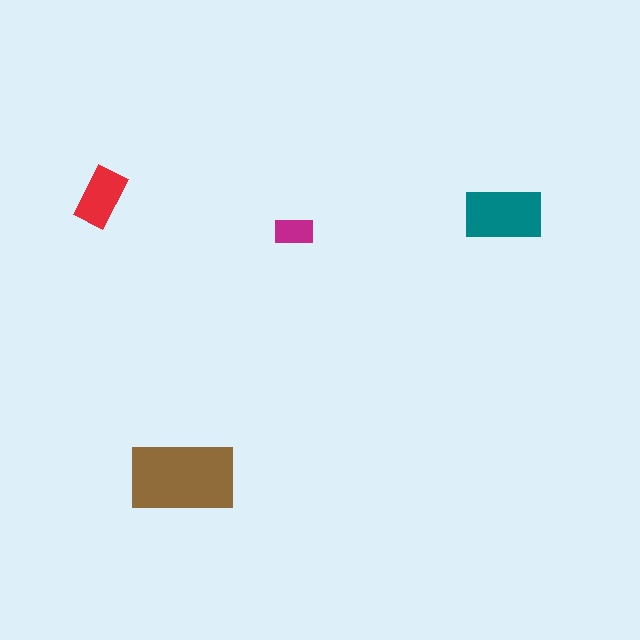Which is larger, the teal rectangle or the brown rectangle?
The brown one.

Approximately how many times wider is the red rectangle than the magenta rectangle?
About 1.5 times wider.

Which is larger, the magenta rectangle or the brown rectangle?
The brown one.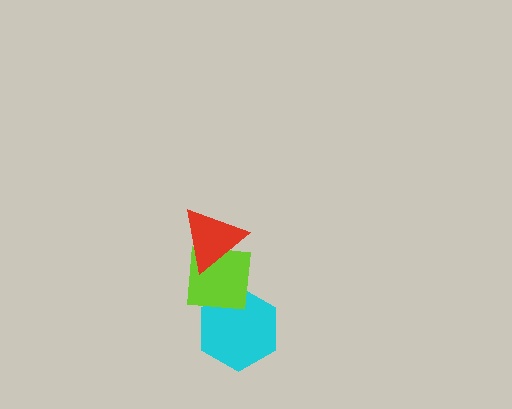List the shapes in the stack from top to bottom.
From top to bottom: the red triangle, the lime square, the cyan hexagon.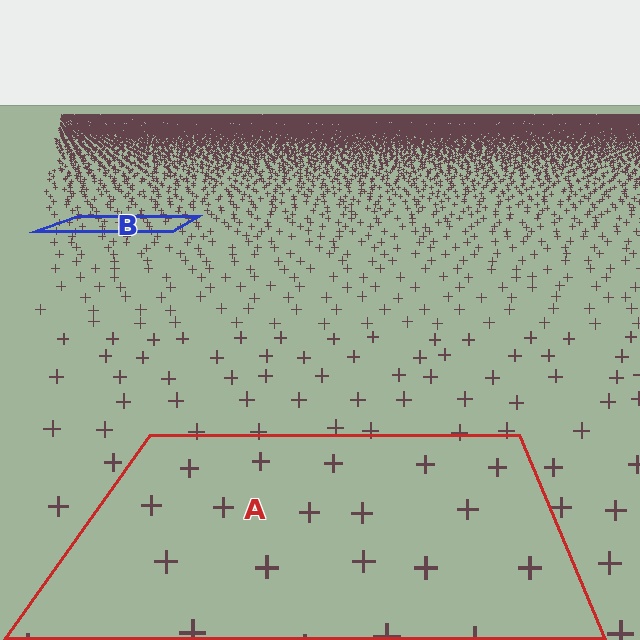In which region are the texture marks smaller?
The texture marks are smaller in region B, because it is farther away.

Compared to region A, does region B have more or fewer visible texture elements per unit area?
Region B has more texture elements per unit area — they are packed more densely because it is farther away.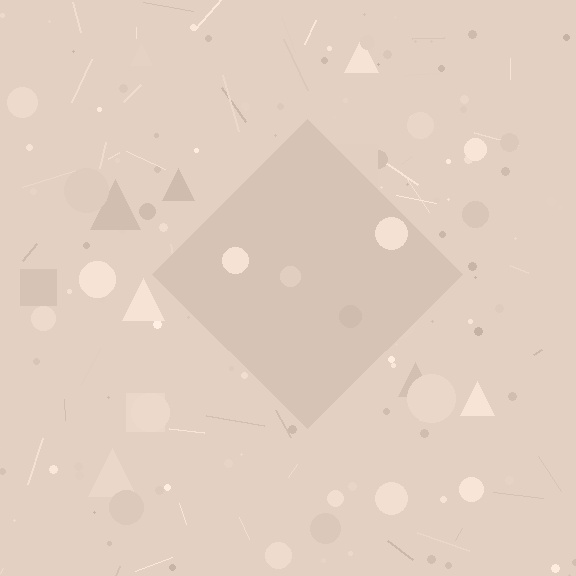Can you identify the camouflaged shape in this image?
The camouflaged shape is a diamond.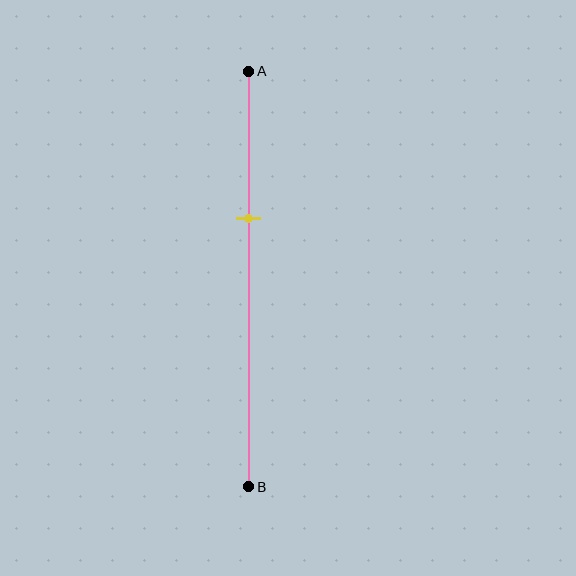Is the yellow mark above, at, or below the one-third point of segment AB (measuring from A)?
The yellow mark is approximately at the one-third point of segment AB.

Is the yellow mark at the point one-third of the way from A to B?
Yes, the mark is approximately at the one-third point.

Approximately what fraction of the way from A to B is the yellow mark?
The yellow mark is approximately 35% of the way from A to B.